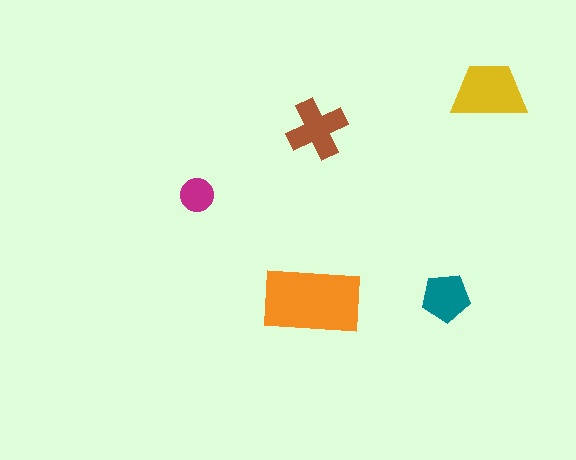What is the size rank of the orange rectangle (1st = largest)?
1st.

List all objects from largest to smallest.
The orange rectangle, the yellow trapezoid, the brown cross, the teal pentagon, the magenta circle.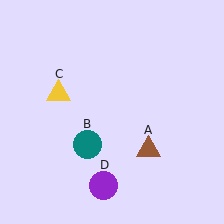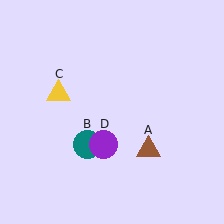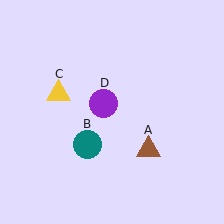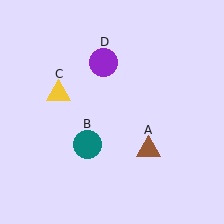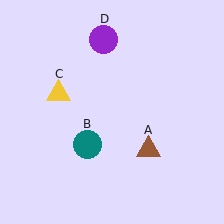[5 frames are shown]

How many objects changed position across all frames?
1 object changed position: purple circle (object D).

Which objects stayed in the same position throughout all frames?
Brown triangle (object A) and teal circle (object B) and yellow triangle (object C) remained stationary.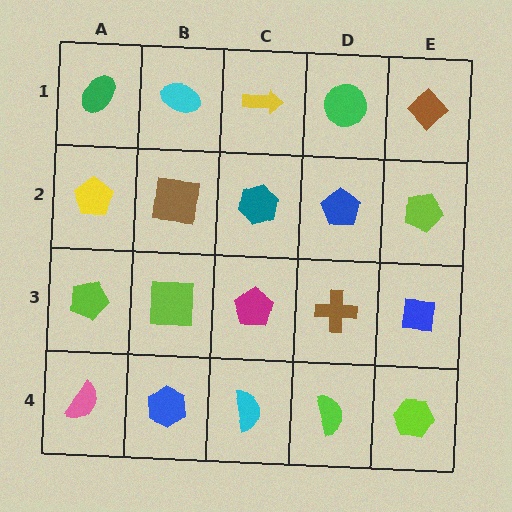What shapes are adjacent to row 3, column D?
A blue pentagon (row 2, column D), a lime semicircle (row 4, column D), a magenta pentagon (row 3, column C), a blue square (row 3, column E).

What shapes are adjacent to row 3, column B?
A brown square (row 2, column B), a blue hexagon (row 4, column B), a lime pentagon (row 3, column A), a magenta pentagon (row 3, column C).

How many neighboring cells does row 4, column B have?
3.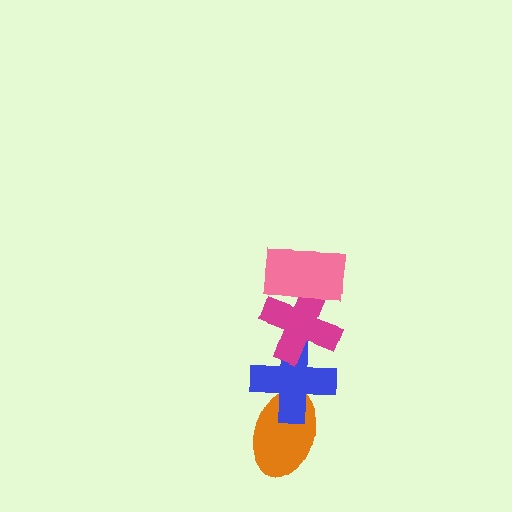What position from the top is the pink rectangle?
The pink rectangle is 1st from the top.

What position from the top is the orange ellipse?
The orange ellipse is 4th from the top.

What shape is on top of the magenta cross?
The pink rectangle is on top of the magenta cross.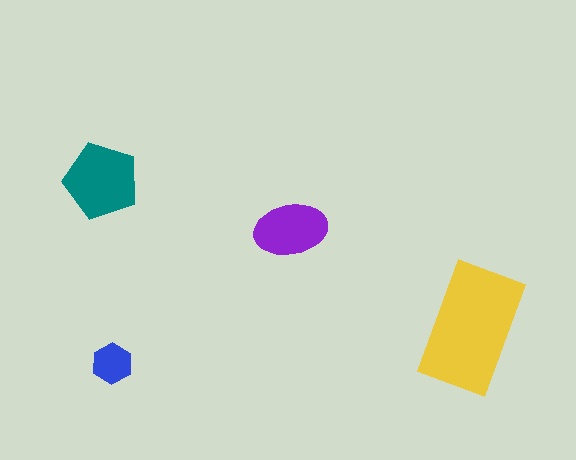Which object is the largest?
The yellow rectangle.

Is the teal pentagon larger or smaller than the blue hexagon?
Larger.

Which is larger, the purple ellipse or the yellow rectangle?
The yellow rectangle.